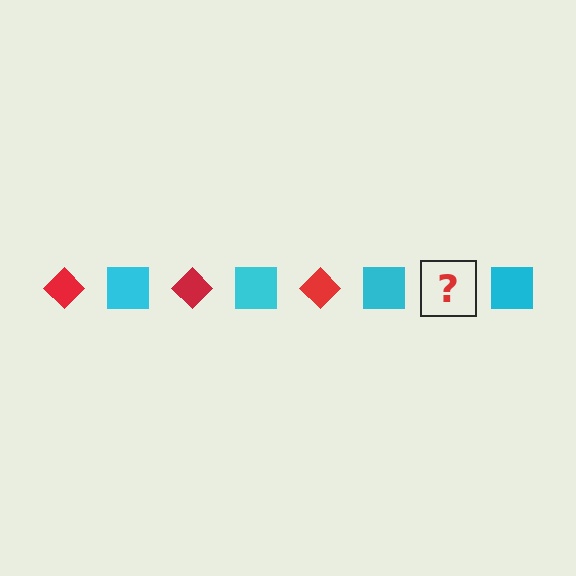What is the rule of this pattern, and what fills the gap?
The rule is that the pattern alternates between red diamond and cyan square. The gap should be filled with a red diamond.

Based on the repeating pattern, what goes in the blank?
The blank should be a red diamond.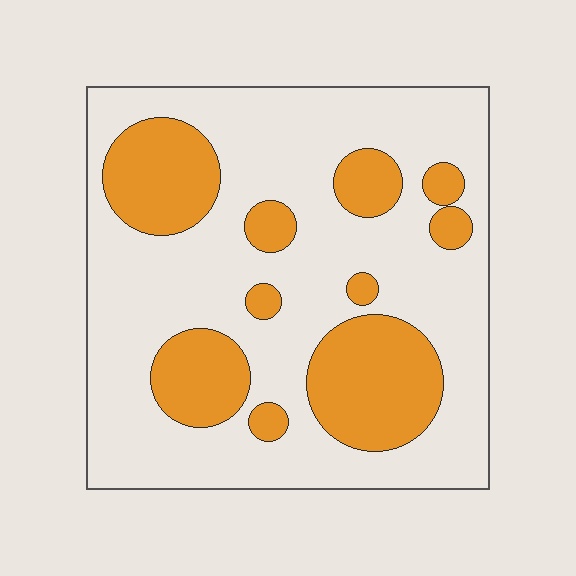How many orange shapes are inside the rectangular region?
10.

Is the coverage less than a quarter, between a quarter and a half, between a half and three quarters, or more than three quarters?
Between a quarter and a half.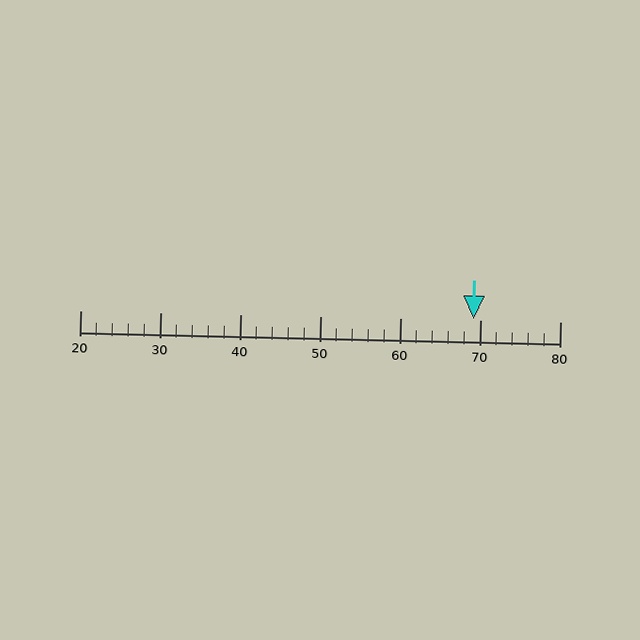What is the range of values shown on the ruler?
The ruler shows values from 20 to 80.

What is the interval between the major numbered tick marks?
The major tick marks are spaced 10 units apart.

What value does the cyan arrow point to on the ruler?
The cyan arrow points to approximately 69.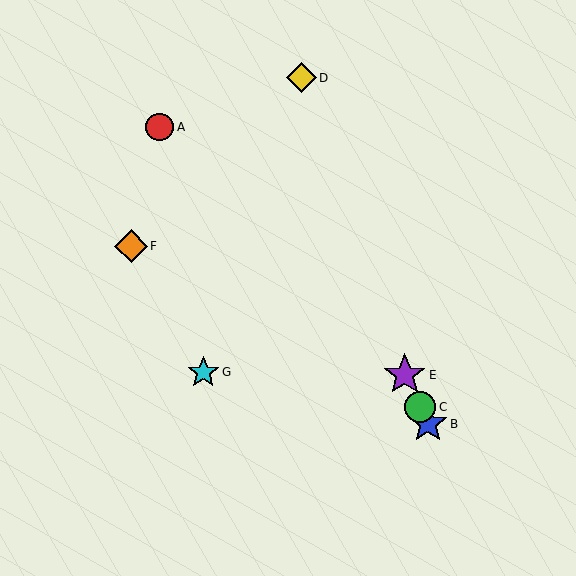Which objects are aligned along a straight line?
Objects B, C, E are aligned along a straight line.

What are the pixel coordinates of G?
Object G is at (203, 372).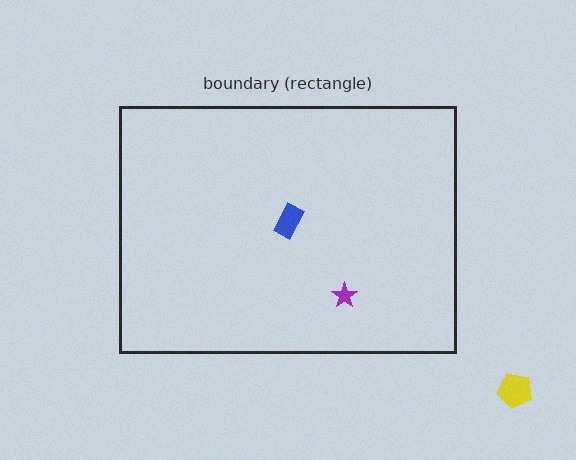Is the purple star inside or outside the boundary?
Inside.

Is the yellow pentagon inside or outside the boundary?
Outside.